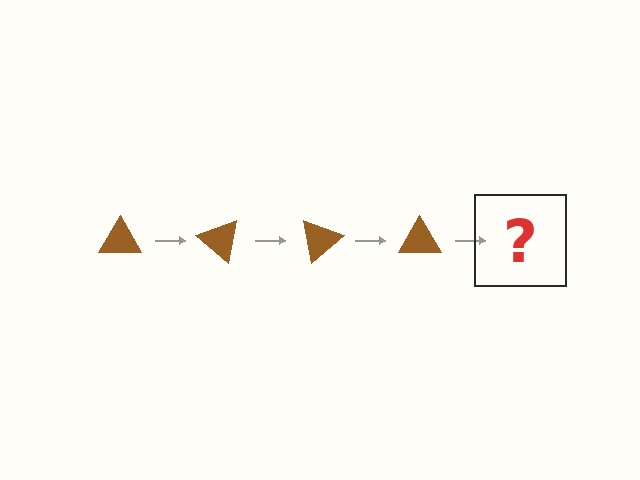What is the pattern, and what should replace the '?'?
The pattern is that the triangle rotates 40 degrees each step. The '?' should be a brown triangle rotated 160 degrees.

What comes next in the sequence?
The next element should be a brown triangle rotated 160 degrees.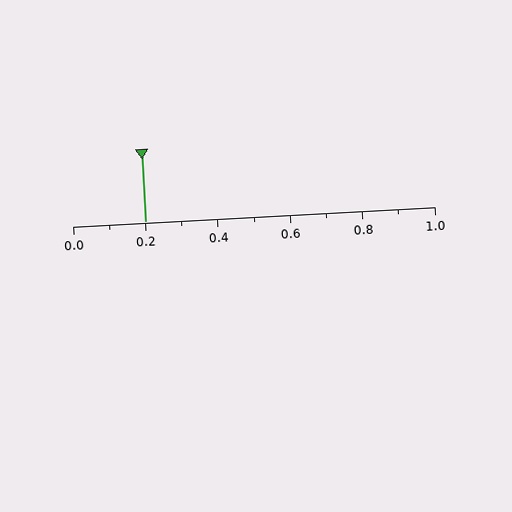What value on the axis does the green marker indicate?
The marker indicates approximately 0.2.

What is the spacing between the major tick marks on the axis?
The major ticks are spaced 0.2 apart.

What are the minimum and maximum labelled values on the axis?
The axis runs from 0.0 to 1.0.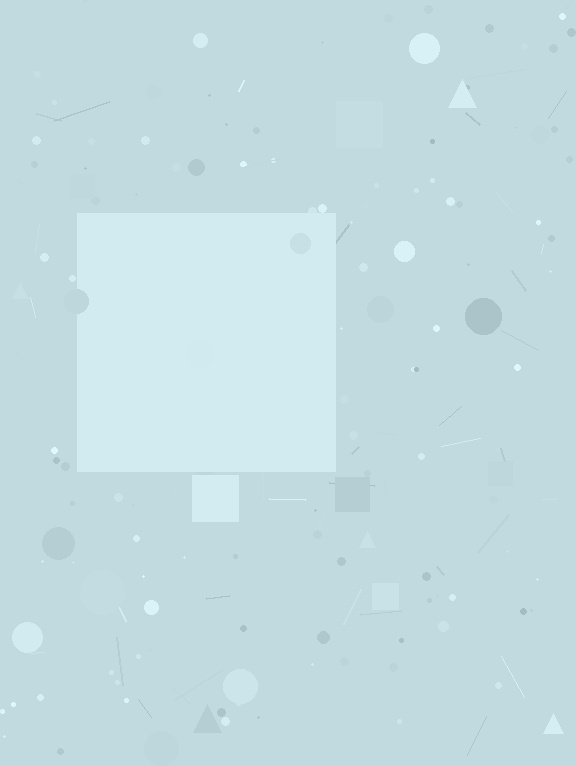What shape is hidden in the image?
A square is hidden in the image.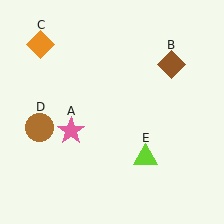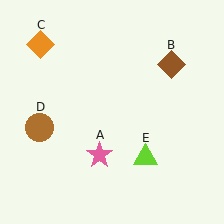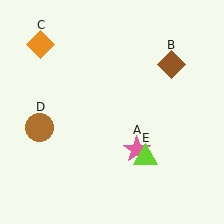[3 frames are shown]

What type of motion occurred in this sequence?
The pink star (object A) rotated counterclockwise around the center of the scene.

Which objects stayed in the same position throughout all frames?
Brown diamond (object B) and orange diamond (object C) and brown circle (object D) and lime triangle (object E) remained stationary.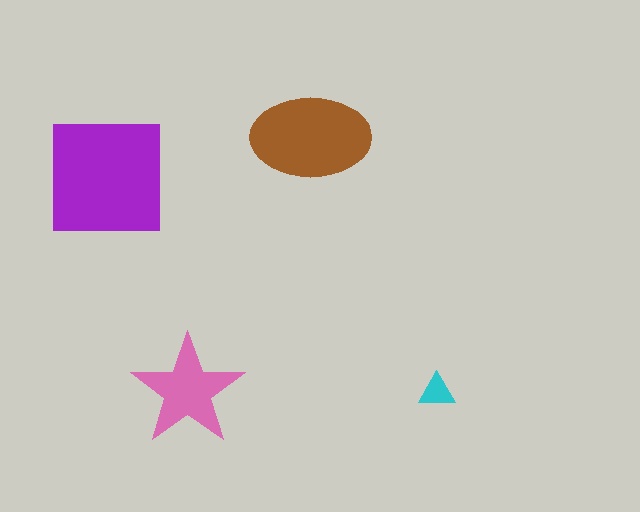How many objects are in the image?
There are 4 objects in the image.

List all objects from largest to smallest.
The purple square, the brown ellipse, the pink star, the cyan triangle.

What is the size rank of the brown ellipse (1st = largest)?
2nd.